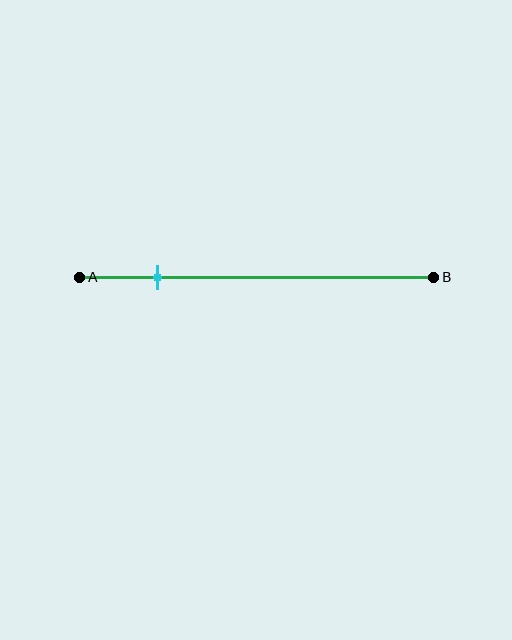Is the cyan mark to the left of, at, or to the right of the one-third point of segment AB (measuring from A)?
The cyan mark is to the left of the one-third point of segment AB.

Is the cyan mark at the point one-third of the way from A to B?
No, the mark is at about 20% from A, not at the 33% one-third point.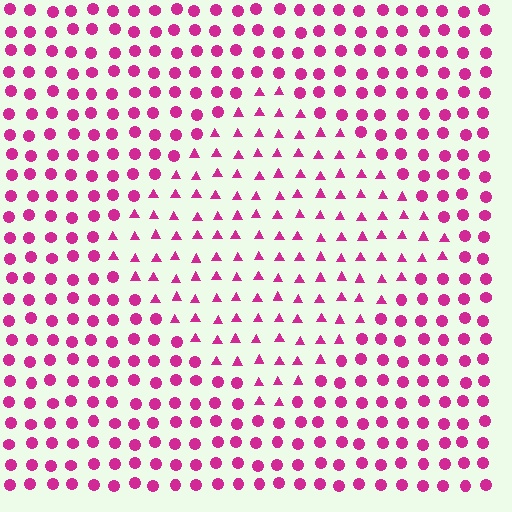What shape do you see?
I see a diamond.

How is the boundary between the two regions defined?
The boundary is defined by a change in element shape: triangles inside vs. circles outside. All elements share the same color and spacing.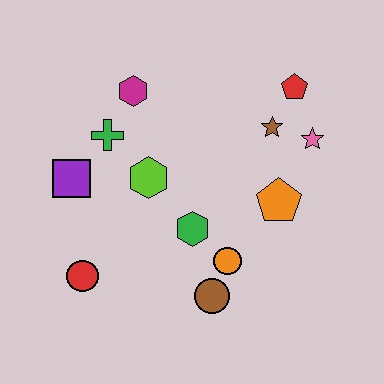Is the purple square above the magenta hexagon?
No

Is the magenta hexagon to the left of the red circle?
No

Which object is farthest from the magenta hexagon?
The brown circle is farthest from the magenta hexagon.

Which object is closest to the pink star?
The brown star is closest to the pink star.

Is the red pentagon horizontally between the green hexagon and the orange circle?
No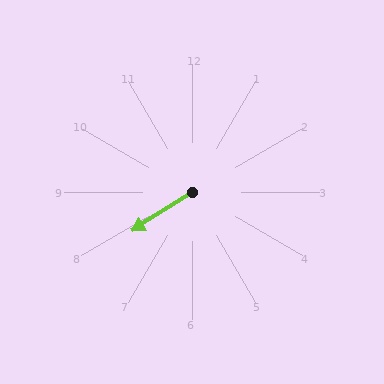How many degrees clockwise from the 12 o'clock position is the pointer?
Approximately 237 degrees.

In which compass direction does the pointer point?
Southwest.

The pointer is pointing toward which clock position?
Roughly 8 o'clock.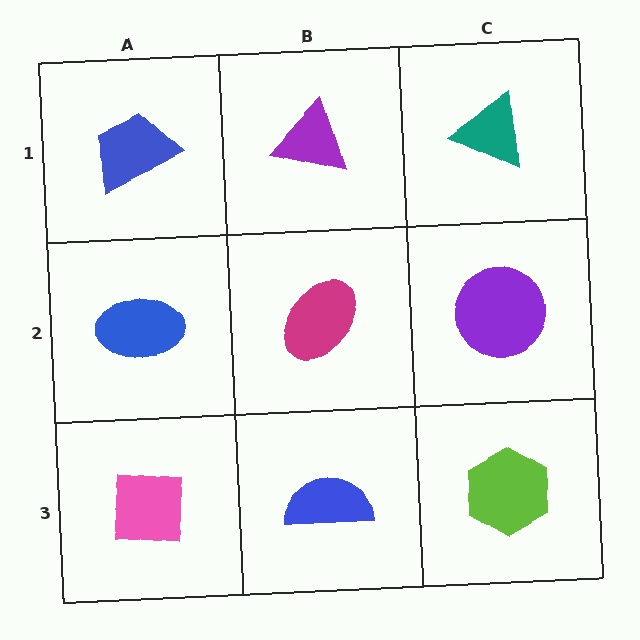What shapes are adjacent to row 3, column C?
A purple circle (row 2, column C), a blue semicircle (row 3, column B).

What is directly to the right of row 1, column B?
A teal triangle.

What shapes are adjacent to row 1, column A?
A blue ellipse (row 2, column A), a purple triangle (row 1, column B).